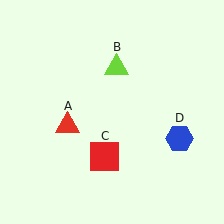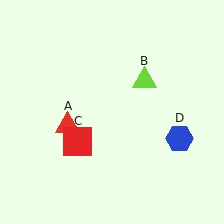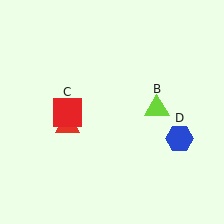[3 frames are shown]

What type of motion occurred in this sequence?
The lime triangle (object B), red square (object C) rotated clockwise around the center of the scene.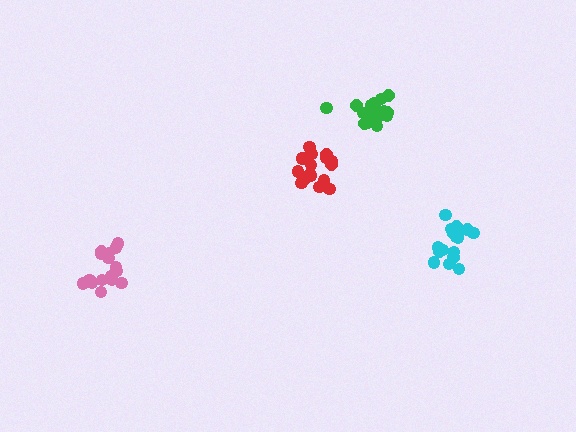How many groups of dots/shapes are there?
There are 4 groups.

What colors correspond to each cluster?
The clusters are colored: cyan, green, red, pink.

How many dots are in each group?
Group 1: 17 dots, Group 2: 17 dots, Group 3: 18 dots, Group 4: 16 dots (68 total).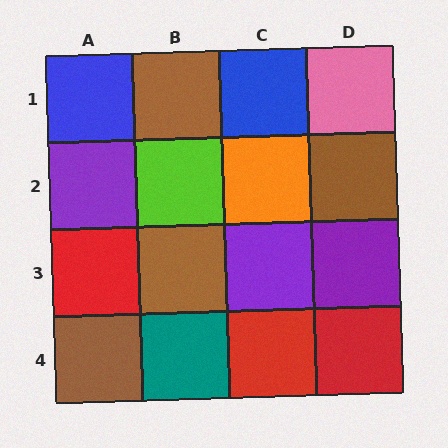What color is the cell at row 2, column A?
Purple.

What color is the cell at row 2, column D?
Brown.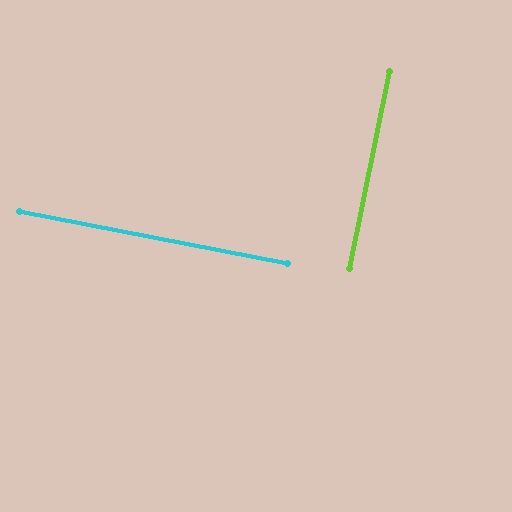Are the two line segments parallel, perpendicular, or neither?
Perpendicular — they meet at approximately 90°.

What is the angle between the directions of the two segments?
Approximately 90 degrees.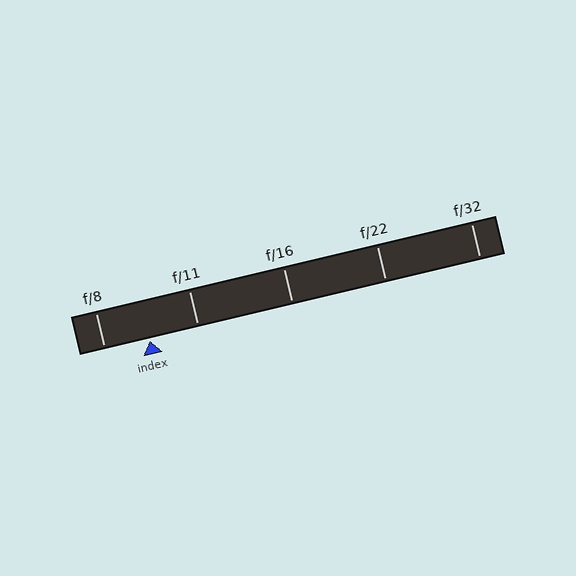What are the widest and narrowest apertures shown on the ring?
The widest aperture shown is f/8 and the narrowest is f/32.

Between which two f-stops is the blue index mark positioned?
The index mark is between f/8 and f/11.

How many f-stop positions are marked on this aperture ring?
There are 5 f-stop positions marked.